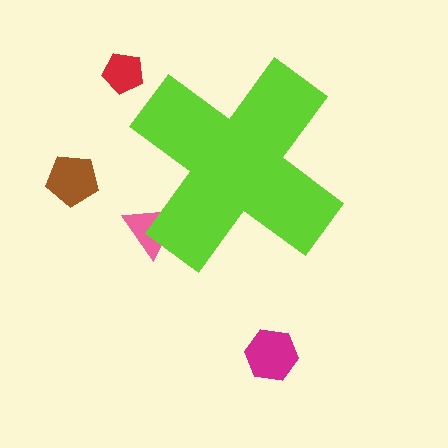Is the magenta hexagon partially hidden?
No, the magenta hexagon is fully visible.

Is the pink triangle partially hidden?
Yes, the pink triangle is partially hidden behind the lime cross.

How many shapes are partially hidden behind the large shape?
1 shape is partially hidden.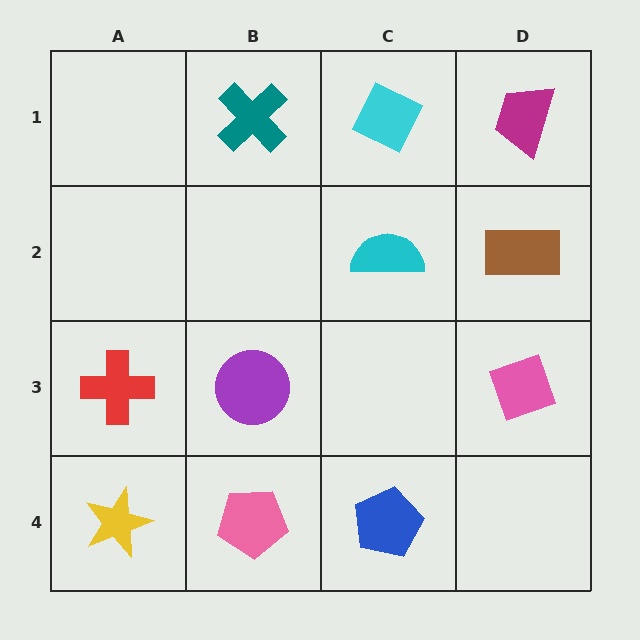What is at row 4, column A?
A yellow star.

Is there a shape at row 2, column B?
No, that cell is empty.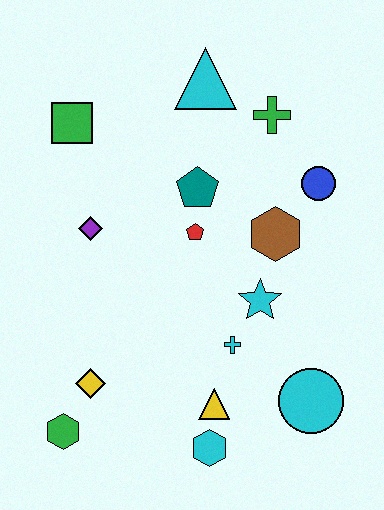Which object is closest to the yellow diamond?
The green hexagon is closest to the yellow diamond.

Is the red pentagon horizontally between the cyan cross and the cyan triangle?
No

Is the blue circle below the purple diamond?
No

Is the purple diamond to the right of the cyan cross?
No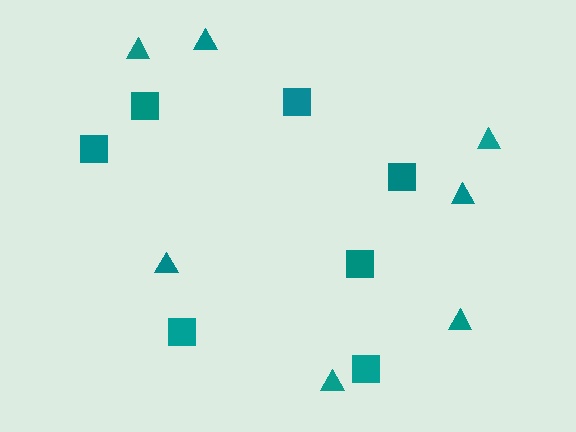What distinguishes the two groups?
There are 2 groups: one group of squares (7) and one group of triangles (7).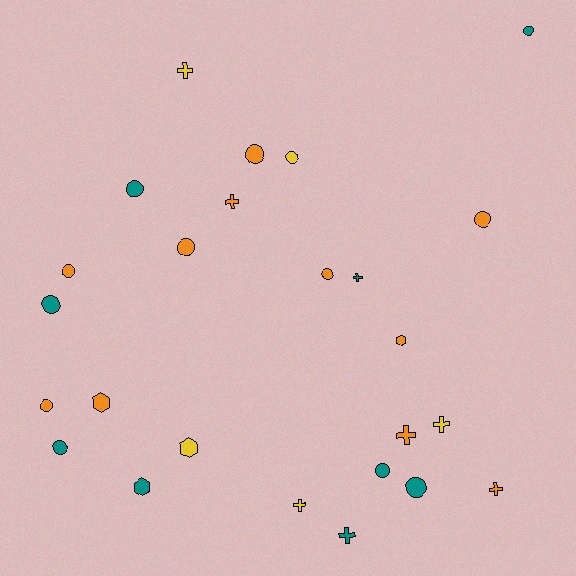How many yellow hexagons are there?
There is 1 yellow hexagon.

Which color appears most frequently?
Orange, with 11 objects.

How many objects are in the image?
There are 25 objects.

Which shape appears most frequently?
Circle, with 13 objects.